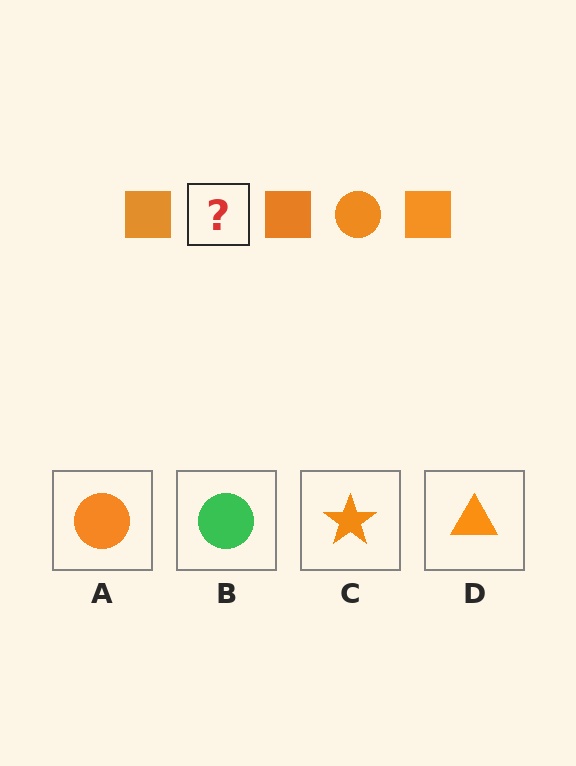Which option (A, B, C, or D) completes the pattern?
A.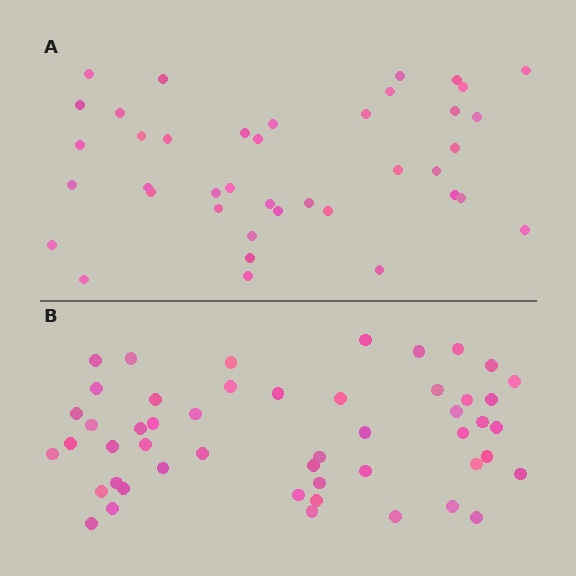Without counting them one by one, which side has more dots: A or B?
Region B (the bottom region) has more dots.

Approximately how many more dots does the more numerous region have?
Region B has roughly 10 or so more dots than region A.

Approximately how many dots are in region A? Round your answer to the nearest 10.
About 40 dots.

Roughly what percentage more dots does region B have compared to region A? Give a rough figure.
About 25% more.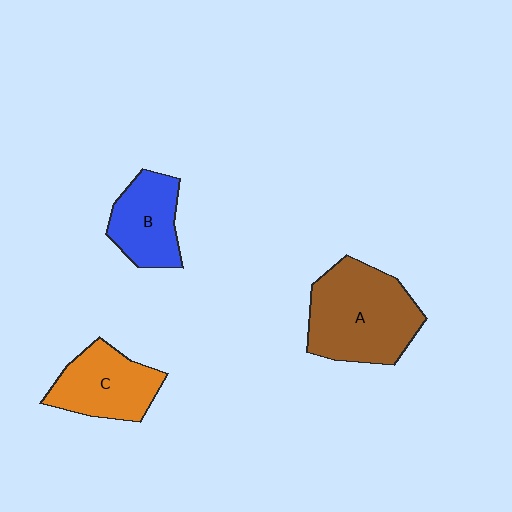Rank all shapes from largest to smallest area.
From largest to smallest: A (brown), C (orange), B (blue).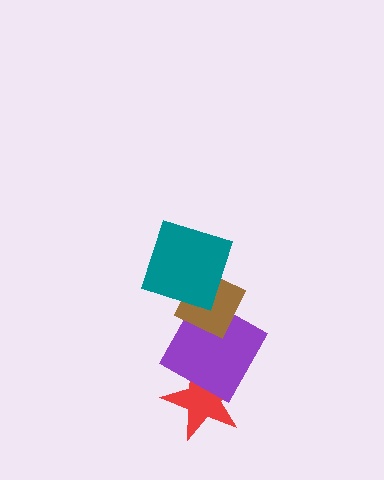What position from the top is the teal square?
The teal square is 1st from the top.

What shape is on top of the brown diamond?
The teal square is on top of the brown diamond.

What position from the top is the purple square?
The purple square is 3rd from the top.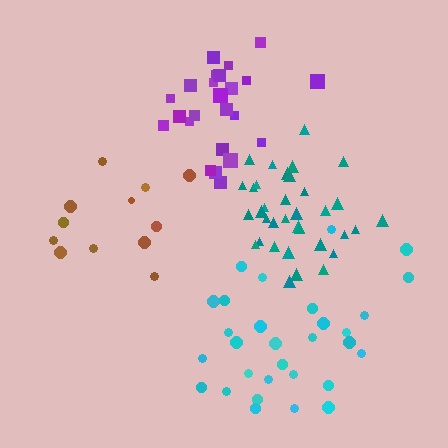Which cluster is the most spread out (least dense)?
Brown.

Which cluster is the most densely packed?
Teal.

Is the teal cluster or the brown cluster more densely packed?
Teal.